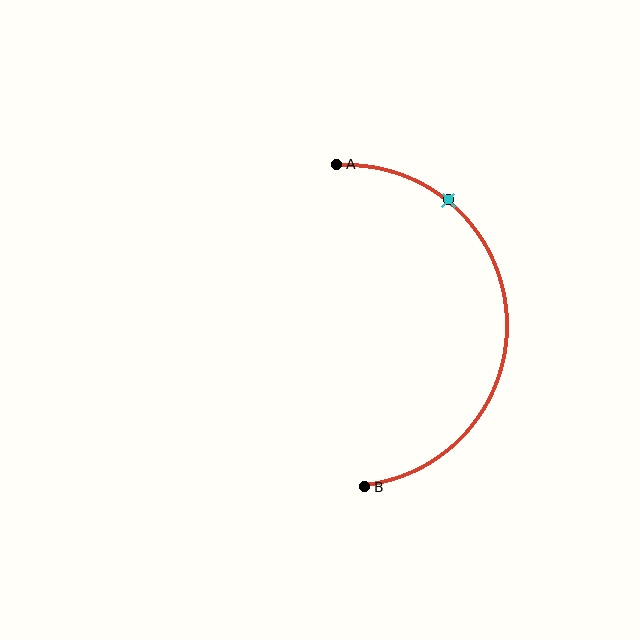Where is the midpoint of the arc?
The arc midpoint is the point on the curve farthest from the straight line joining A and B. It sits to the right of that line.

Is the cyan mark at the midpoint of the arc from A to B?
No. The cyan mark lies on the arc but is closer to endpoint A. The arc midpoint would be at the point on the curve equidistant along the arc from both A and B.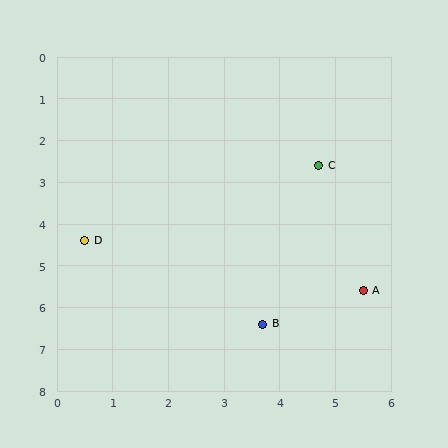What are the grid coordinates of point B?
Point B is at approximately (3.7, 6.4).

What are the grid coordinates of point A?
Point A is at approximately (5.5, 5.6).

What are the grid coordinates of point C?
Point C is at approximately (4.7, 2.6).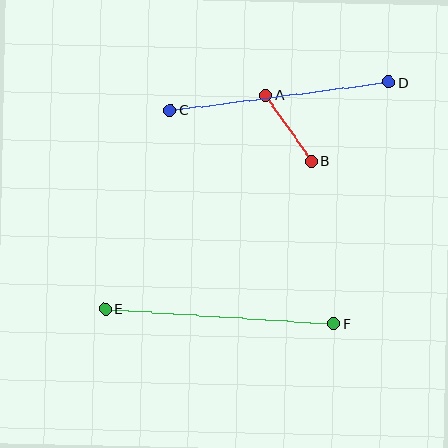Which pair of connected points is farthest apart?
Points E and F are farthest apart.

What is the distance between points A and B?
The distance is approximately 80 pixels.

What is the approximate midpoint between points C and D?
The midpoint is at approximately (279, 96) pixels.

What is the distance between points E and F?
The distance is approximately 229 pixels.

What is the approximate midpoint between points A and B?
The midpoint is at approximately (289, 128) pixels.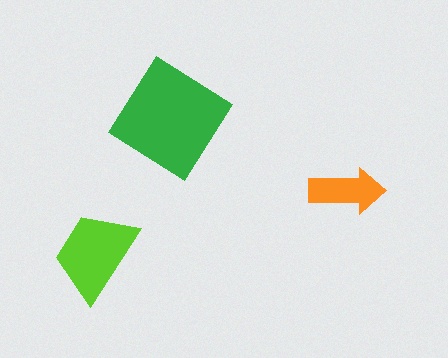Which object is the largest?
The green diamond.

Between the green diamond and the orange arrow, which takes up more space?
The green diamond.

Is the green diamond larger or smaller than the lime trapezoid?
Larger.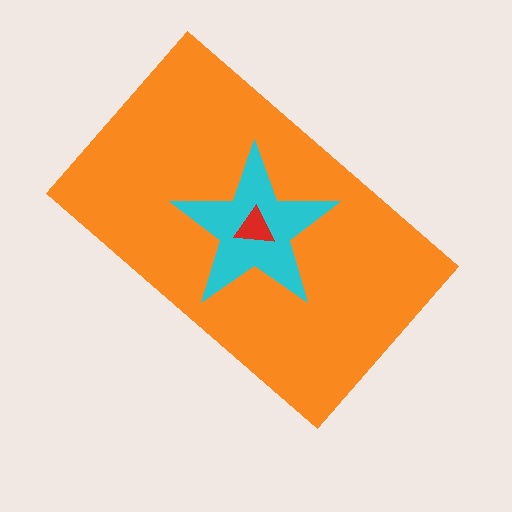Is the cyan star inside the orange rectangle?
Yes.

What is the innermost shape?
The red triangle.